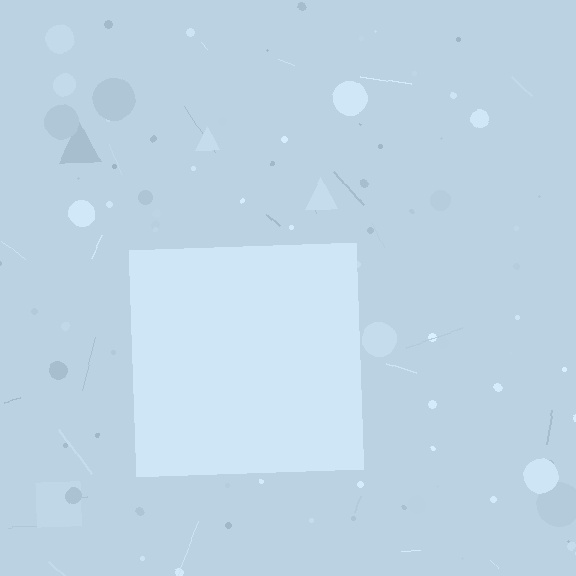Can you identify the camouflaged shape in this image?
The camouflaged shape is a square.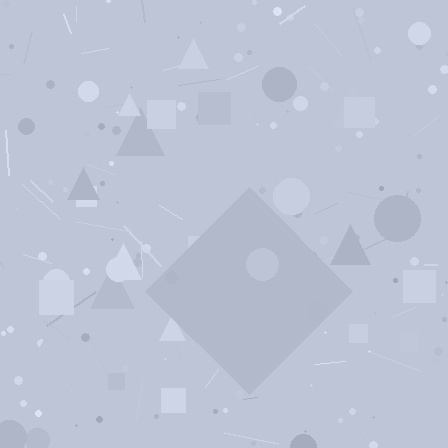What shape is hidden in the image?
A diamond is hidden in the image.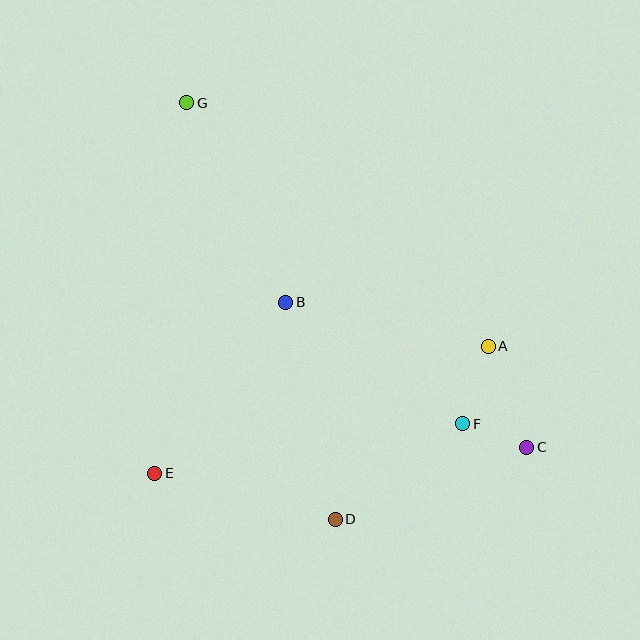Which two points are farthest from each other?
Points C and G are farthest from each other.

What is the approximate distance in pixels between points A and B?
The distance between A and B is approximately 207 pixels.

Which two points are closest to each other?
Points C and F are closest to each other.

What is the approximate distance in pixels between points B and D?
The distance between B and D is approximately 222 pixels.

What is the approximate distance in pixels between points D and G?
The distance between D and G is approximately 442 pixels.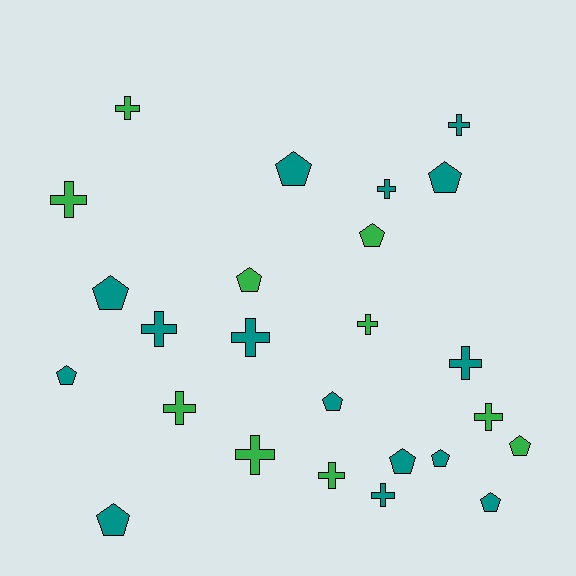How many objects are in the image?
There are 25 objects.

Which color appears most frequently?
Teal, with 15 objects.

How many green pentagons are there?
There are 3 green pentagons.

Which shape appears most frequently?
Cross, with 13 objects.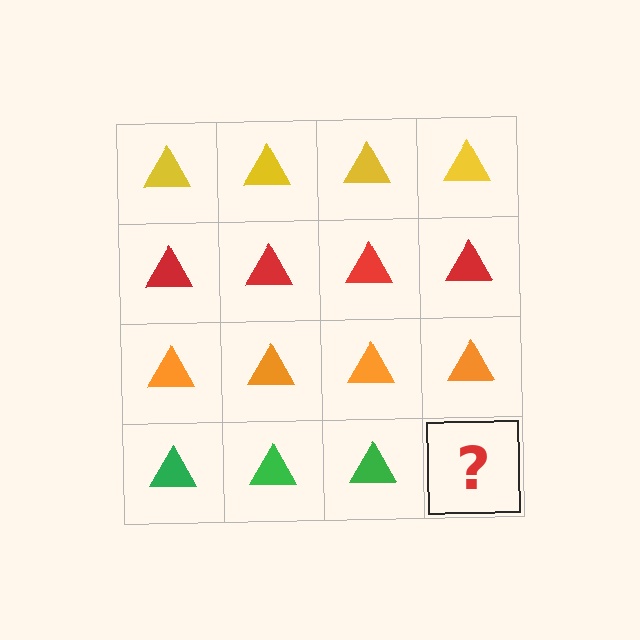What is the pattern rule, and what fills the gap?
The rule is that each row has a consistent color. The gap should be filled with a green triangle.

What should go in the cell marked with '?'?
The missing cell should contain a green triangle.